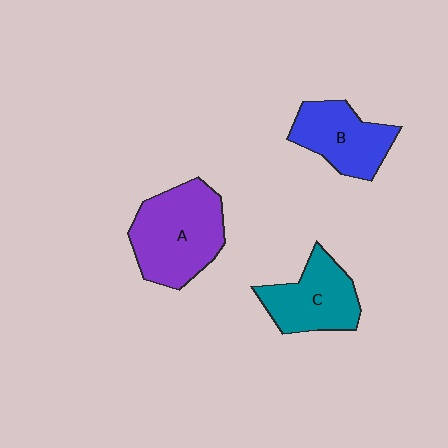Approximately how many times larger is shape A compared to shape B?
Approximately 1.4 times.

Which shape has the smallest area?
Shape B (blue).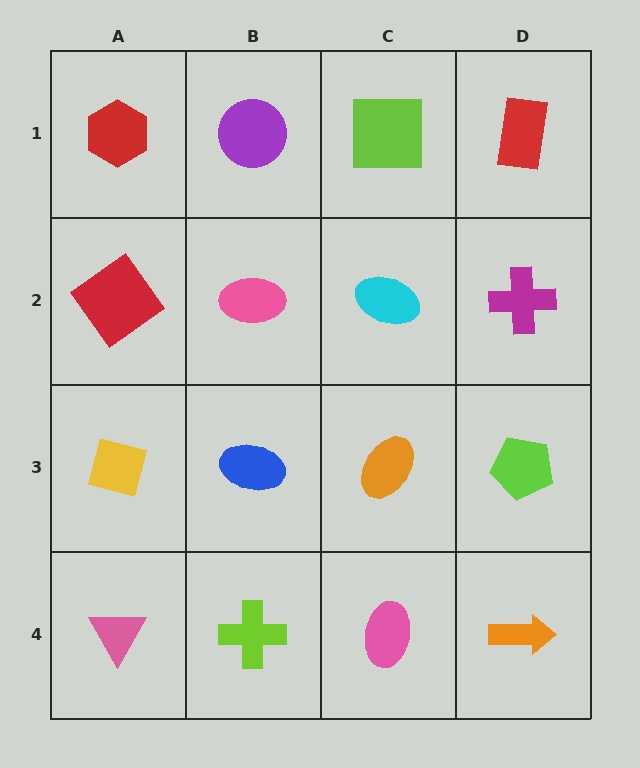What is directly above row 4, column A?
A yellow square.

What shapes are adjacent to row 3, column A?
A red diamond (row 2, column A), a pink triangle (row 4, column A), a blue ellipse (row 3, column B).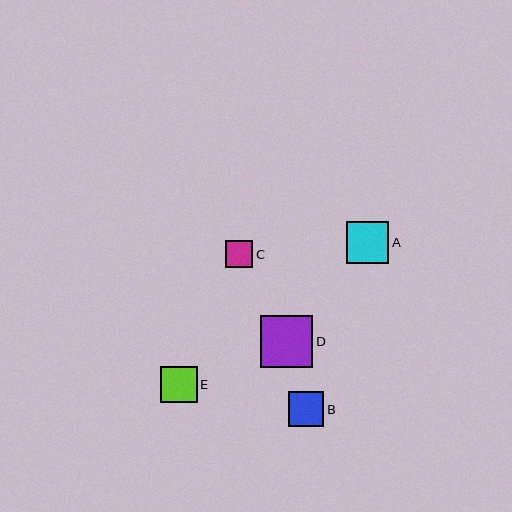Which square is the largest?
Square D is the largest with a size of approximately 52 pixels.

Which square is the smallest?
Square C is the smallest with a size of approximately 27 pixels.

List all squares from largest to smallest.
From largest to smallest: D, A, E, B, C.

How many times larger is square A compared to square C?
Square A is approximately 1.6 times the size of square C.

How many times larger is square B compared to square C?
Square B is approximately 1.3 times the size of square C.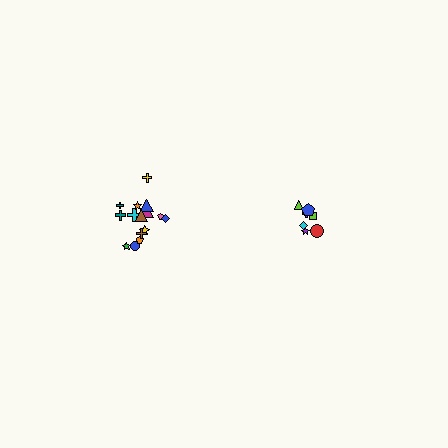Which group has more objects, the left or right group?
The left group.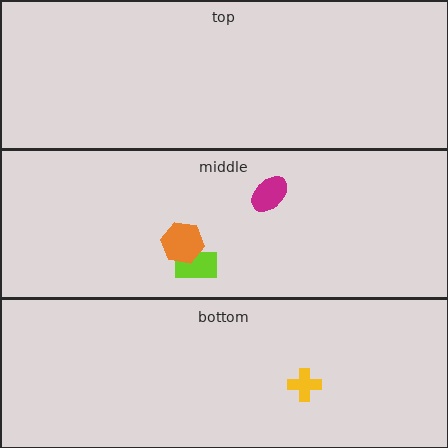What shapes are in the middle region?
The magenta ellipse, the lime rectangle, the orange hexagon.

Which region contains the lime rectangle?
The middle region.